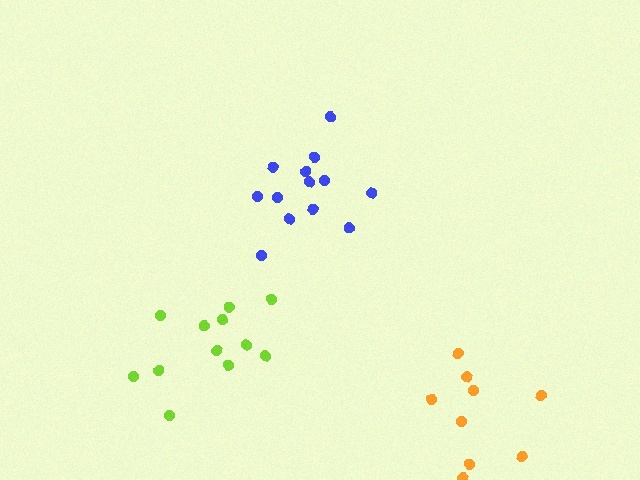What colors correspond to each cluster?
The clusters are colored: lime, blue, orange.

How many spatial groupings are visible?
There are 3 spatial groupings.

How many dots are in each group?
Group 1: 12 dots, Group 2: 13 dots, Group 3: 9 dots (34 total).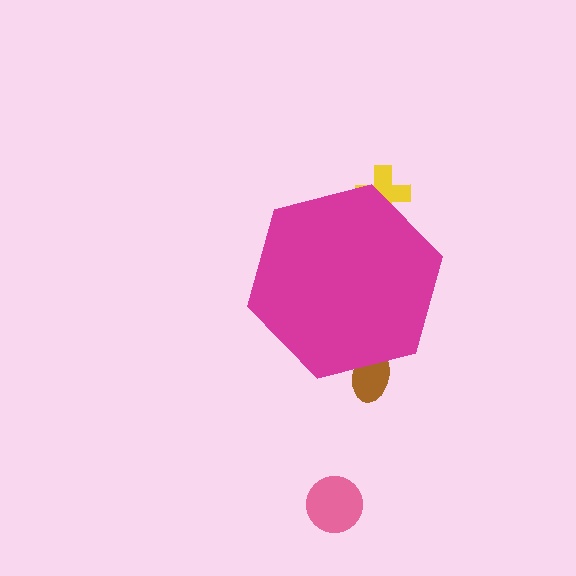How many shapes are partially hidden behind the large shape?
2 shapes are partially hidden.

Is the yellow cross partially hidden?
Yes, the yellow cross is partially hidden behind the magenta hexagon.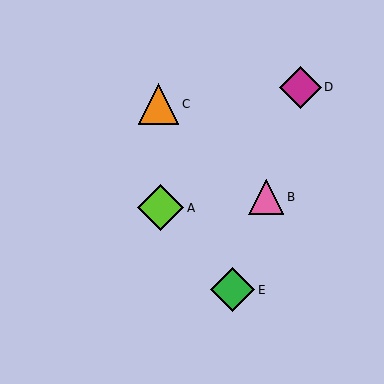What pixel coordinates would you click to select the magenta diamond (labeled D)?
Click at (300, 87) to select the magenta diamond D.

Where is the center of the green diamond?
The center of the green diamond is at (233, 290).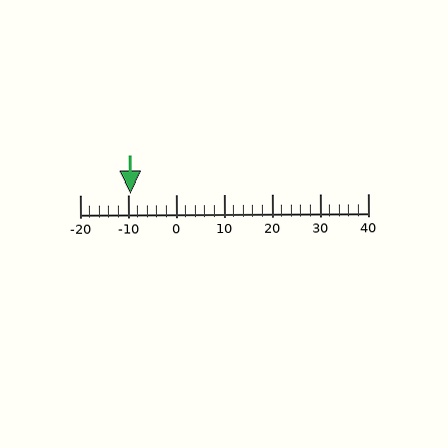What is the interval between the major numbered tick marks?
The major tick marks are spaced 10 units apart.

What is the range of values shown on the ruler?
The ruler shows values from -20 to 40.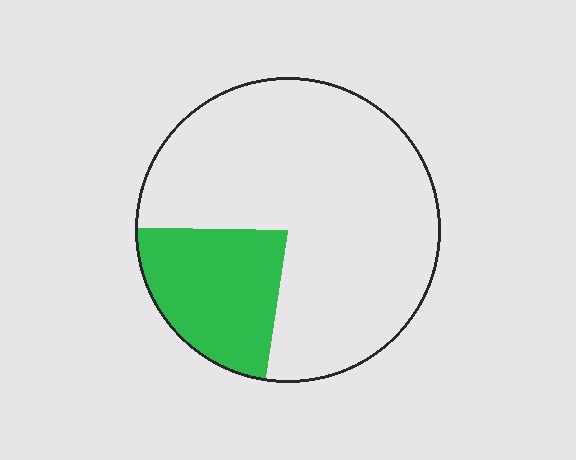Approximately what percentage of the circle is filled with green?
Approximately 25%.